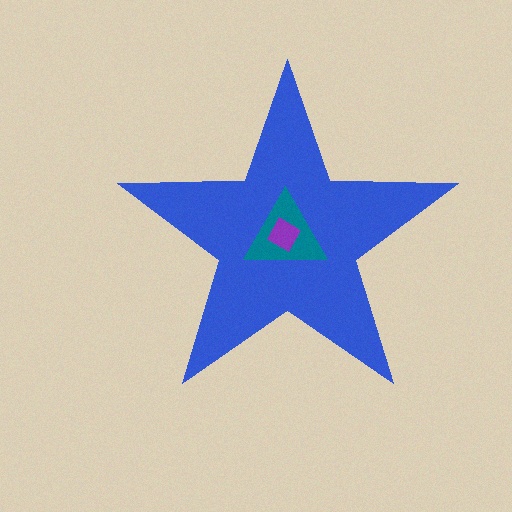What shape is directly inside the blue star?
The teal triangle.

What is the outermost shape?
The blue star.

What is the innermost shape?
The purple diamond.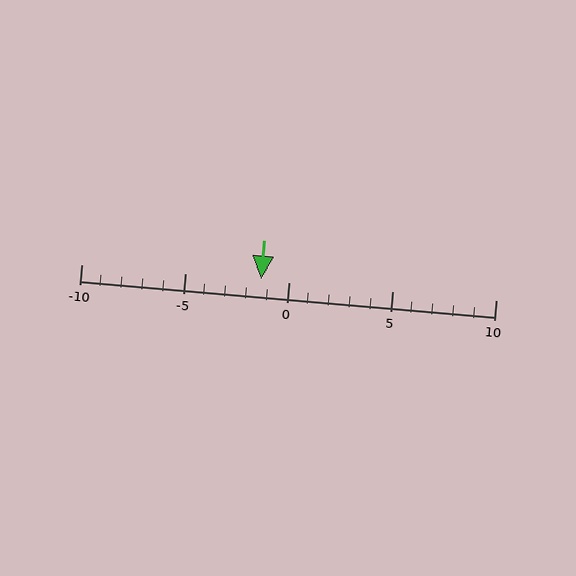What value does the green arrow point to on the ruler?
The green arrow points to approximately -1.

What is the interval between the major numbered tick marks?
The major tick marks are spaced 5 units apart.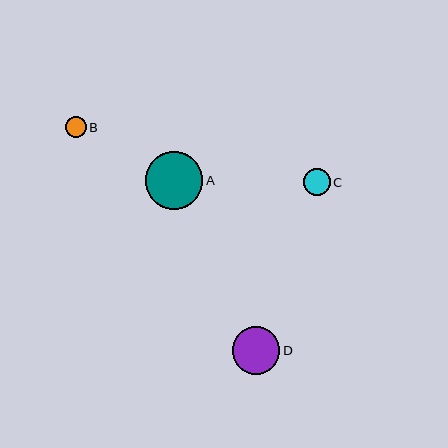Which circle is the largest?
Circle A is the largest with a size of approximately 57 pixels.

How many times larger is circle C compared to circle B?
Circle C is approximately 1.3 times the size of circle B.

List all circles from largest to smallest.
From largest to smallest: A, D, C, B.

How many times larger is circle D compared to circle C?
Circle D is approximately 1.8 times the size of circle C.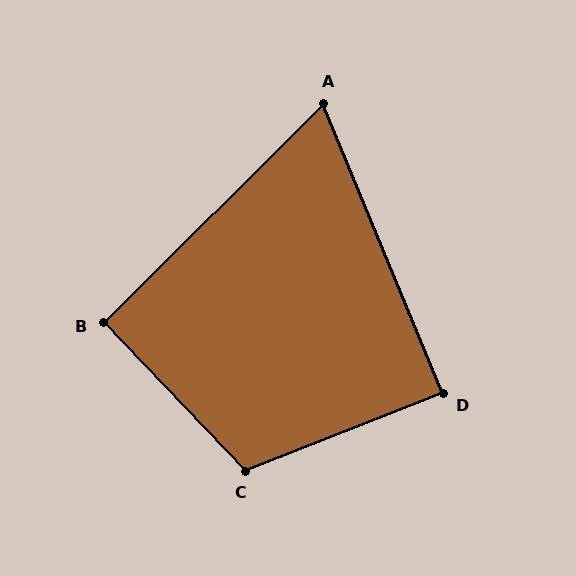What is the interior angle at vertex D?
Approximately 89 degrees (approximately right).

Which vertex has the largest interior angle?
C, at approximately 112 degrees.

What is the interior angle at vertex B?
Approximately 91 degrees (approximately right).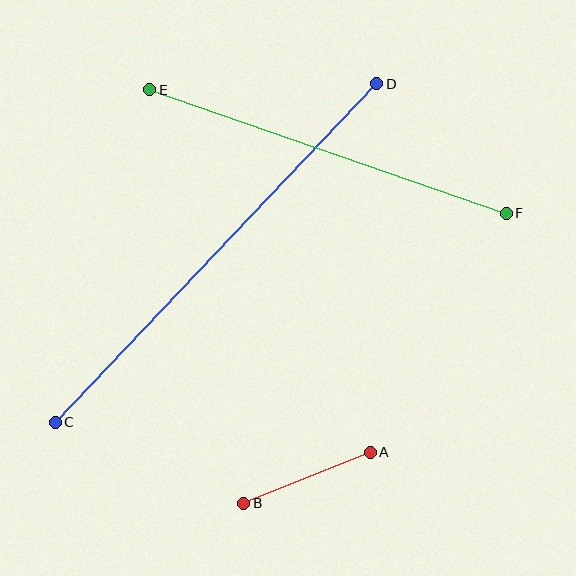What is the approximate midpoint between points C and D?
The midpoint is at approximately (216, 253) pixels.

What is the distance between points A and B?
The distance is approximately 136 pixels.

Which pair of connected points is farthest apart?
Points C and D are farthest apart.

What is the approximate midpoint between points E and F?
The midpoint is at approximately (328, 152) pixels.